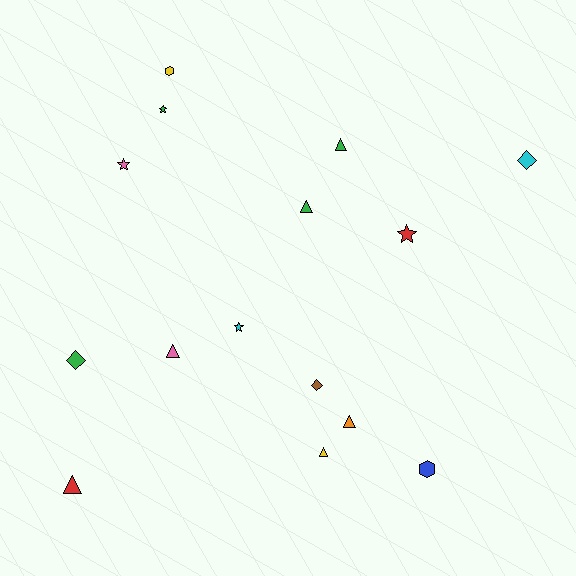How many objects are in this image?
There are 15 objects.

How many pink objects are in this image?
There are 2 pink objects.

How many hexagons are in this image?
There are 2 hexagons.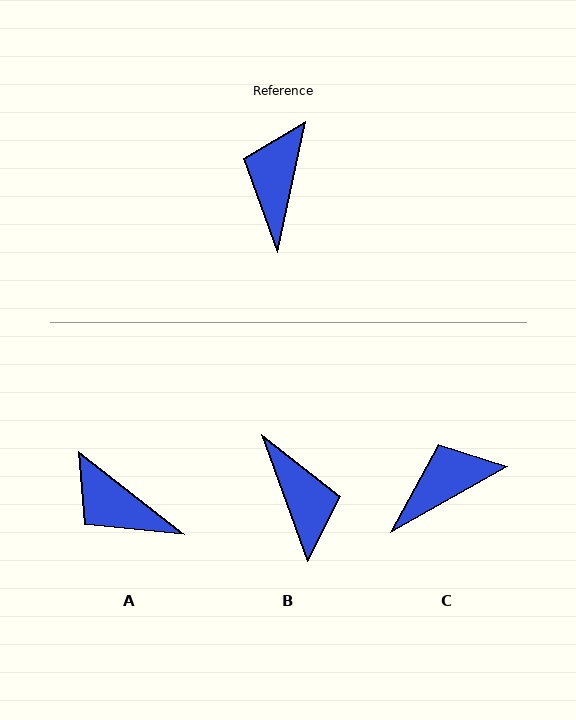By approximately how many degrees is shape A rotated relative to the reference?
Approximately 64 degrees counter-clockwise.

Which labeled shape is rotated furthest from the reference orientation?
B, about 148 degrees away.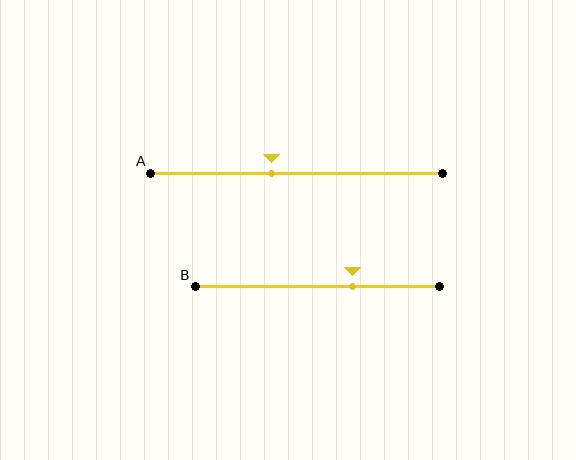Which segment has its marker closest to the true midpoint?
Segment A has its marker closest to the true midpoint.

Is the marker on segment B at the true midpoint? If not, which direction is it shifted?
No, the marker on segment B is shifted to the right by about 14% of the segment length.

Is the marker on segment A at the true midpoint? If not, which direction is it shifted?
No, the marker on segment A is shifted to the left by about 9% of the segment length.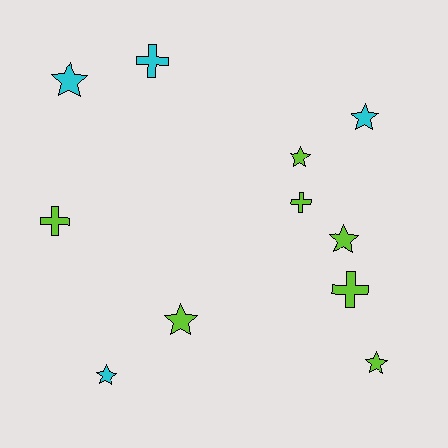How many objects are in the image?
There are 11 objects.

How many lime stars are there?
There are 4 lime stars.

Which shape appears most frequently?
Star, with 7 objects.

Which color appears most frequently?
Lime, with 7 objects.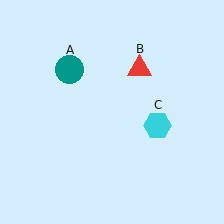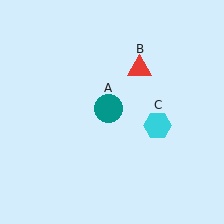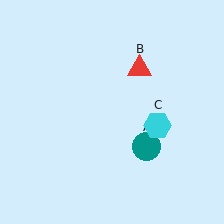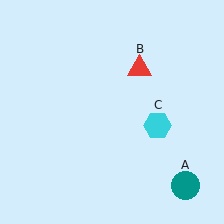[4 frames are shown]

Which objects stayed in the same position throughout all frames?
Red triangle (object B) and cyan hexagon (object C) remained stationary.